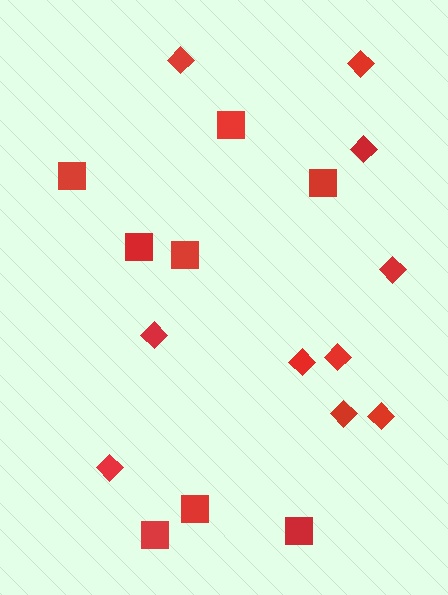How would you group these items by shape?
There are 2 groups: one group of squares (8) and one group of diamonds (10).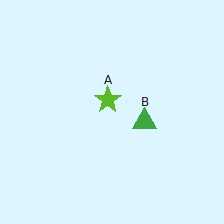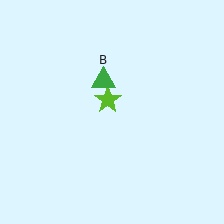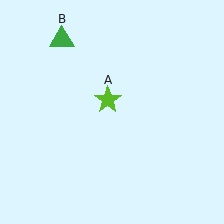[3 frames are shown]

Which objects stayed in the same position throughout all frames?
Lime star (object A) remained stationary.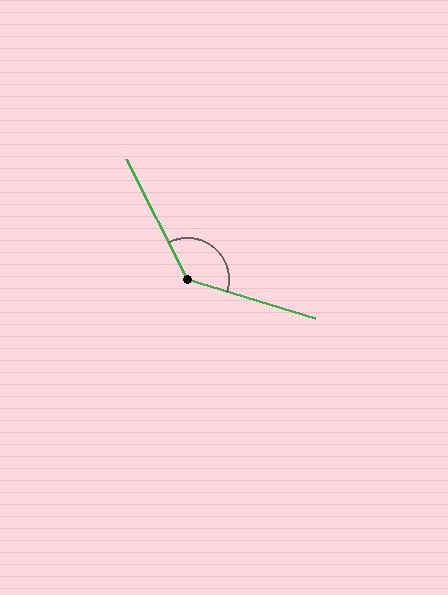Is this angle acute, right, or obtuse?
It is obtuse.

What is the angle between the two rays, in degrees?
Approximately 134 degrees.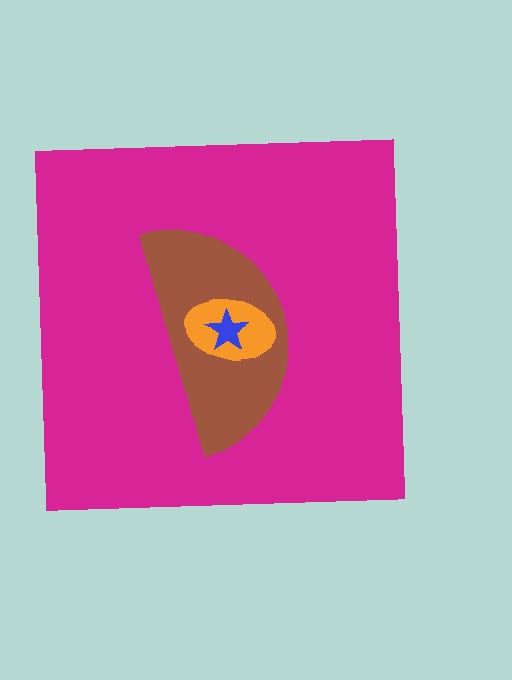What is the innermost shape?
The blue star.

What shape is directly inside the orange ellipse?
The blue star.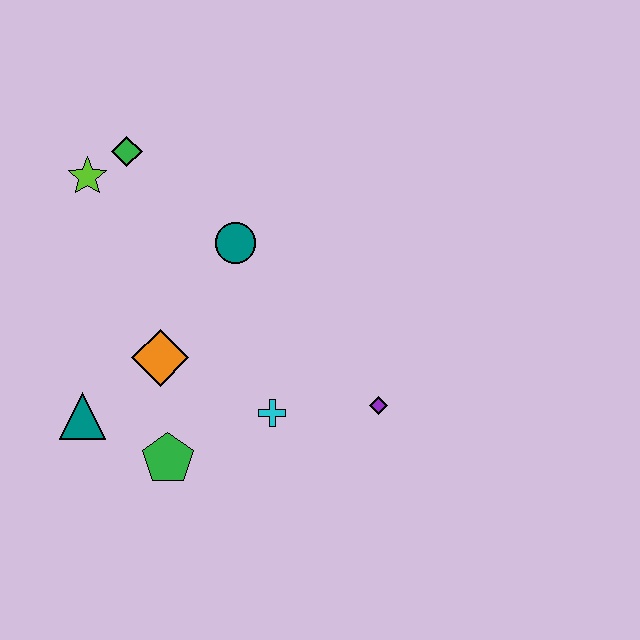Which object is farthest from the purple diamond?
The lime star is farthest from the purple diamond.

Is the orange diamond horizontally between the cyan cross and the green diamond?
Yes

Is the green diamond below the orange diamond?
No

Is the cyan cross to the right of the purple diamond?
No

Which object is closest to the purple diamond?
The cyan cross is closest to the purple diamond.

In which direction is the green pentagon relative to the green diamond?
The green pentagon is below the green diamond.